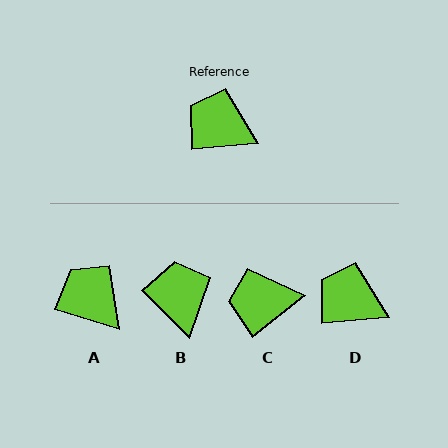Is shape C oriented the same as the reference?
No, it is off by about 34 degrees.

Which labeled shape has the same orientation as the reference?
D.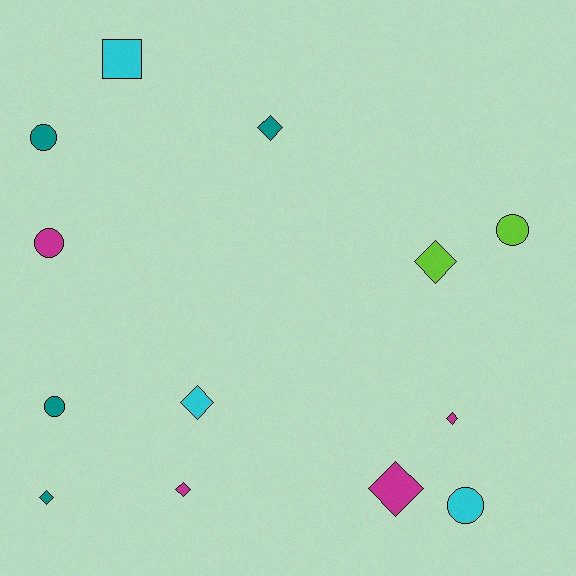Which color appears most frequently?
Teal, with 4 objects.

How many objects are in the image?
There are 13 objects.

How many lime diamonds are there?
There is 1 lime diamond.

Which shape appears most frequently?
Diamond, with 7 objects.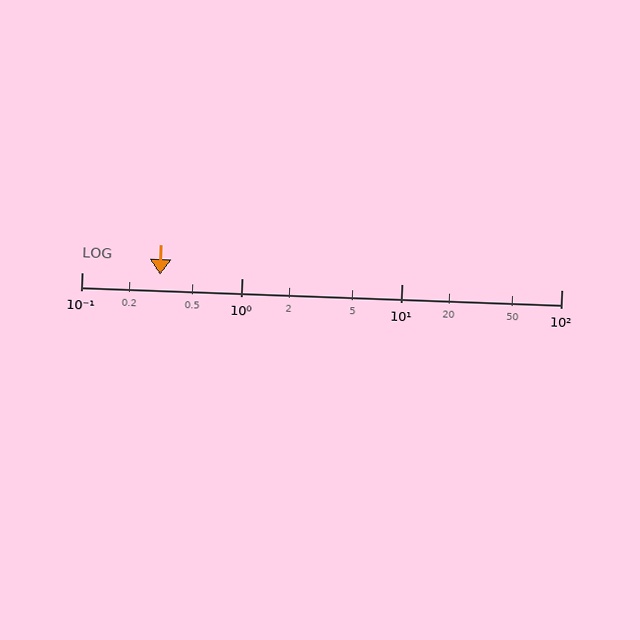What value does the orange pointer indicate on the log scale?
The pointer indicates approximately 0.31.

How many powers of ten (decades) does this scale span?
The scale spans 3 decades, from 0.1 to 100.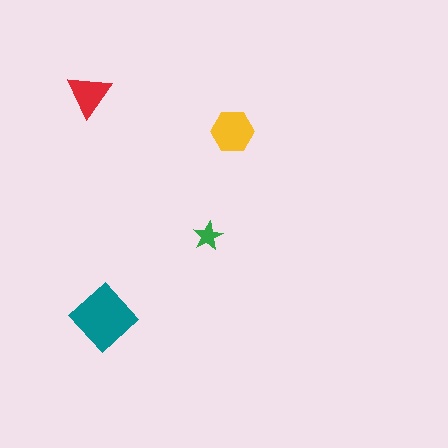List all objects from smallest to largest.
The green star, the red triangle, the yellow hexagon, the teal diamond.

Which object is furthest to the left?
The red triangle is leftmost.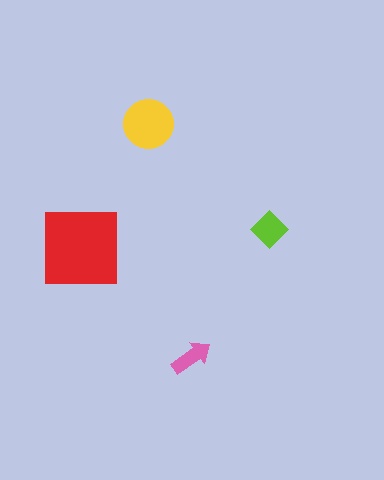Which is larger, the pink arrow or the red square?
The red square.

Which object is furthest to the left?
The red square is leftmost.